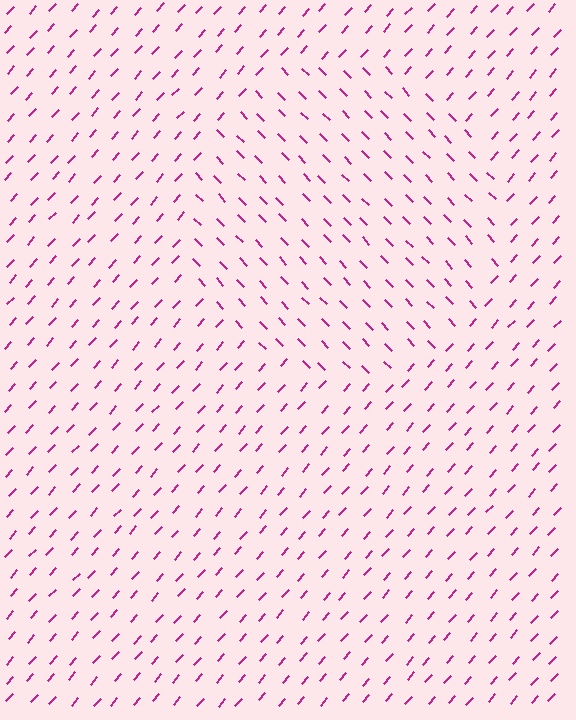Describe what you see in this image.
The image is filled with small magenta line segments. A circle region in the image has lines oriented differently from the surrounding lines, creating a visible texture boundary.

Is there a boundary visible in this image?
Yes, there is a texture boundary formed by a change in line orientation.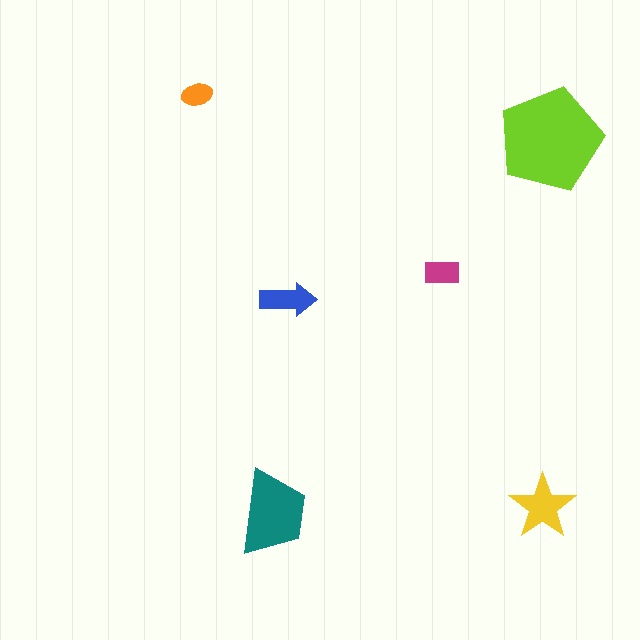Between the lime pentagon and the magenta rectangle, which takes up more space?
The lime pentagon.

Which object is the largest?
The lime pentagon.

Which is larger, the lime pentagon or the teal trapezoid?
The lime pentagon.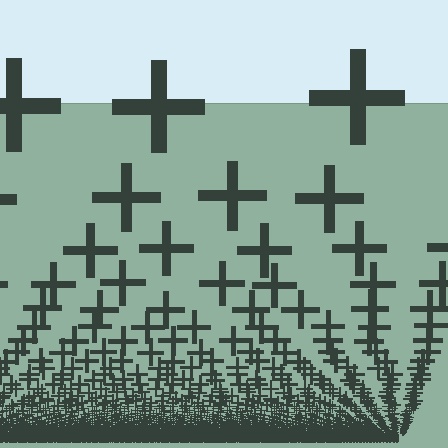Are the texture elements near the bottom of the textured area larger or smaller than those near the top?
Smaller. The gradient is inverted — elements near the bottom are smaller and denser.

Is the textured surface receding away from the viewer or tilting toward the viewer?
The surface appears to tilt toward the viewer. Texture elements get larger and sparser toward the top.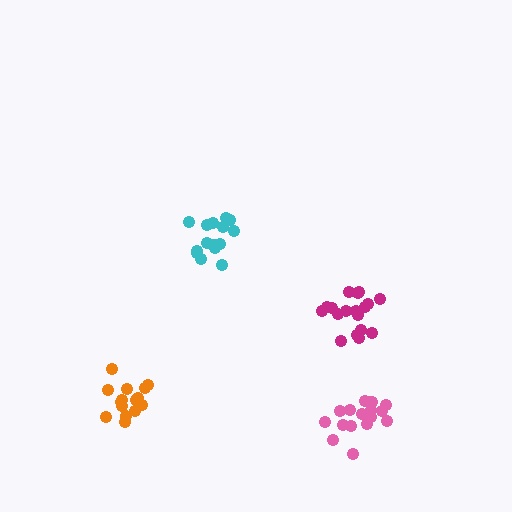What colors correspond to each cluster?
The clusters are colored: cyan, pink, magenta, orange.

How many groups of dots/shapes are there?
There are 4 groups.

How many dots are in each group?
Group 1: 15 dots, Group 2: 17 dots, Group 3: 18 dots, Group 4: 15 dots (65 total).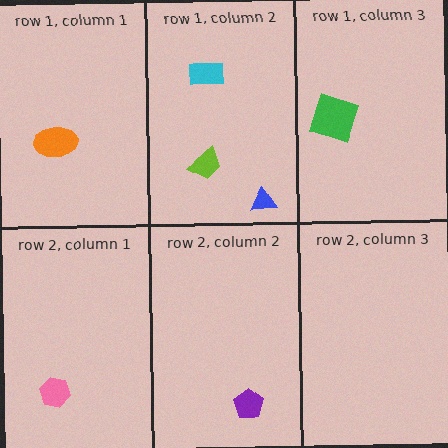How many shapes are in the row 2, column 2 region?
1.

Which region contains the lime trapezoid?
The row 1, column 2 region.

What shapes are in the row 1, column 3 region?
The green square.